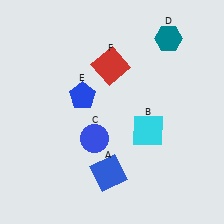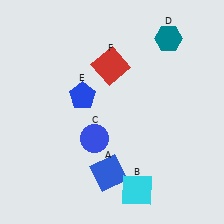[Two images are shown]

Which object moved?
The cyan square (B) moved down.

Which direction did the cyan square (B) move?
The cyan square (B) moved down.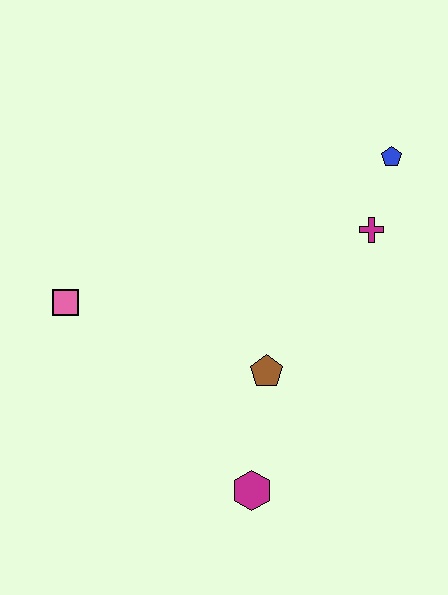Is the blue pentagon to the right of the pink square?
Yes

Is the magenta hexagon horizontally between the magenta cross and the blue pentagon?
No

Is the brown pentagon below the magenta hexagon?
No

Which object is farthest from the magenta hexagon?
The blue pentagon is farthest from the magenta hexagon.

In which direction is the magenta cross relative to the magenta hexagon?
The magenta cross is above the magenta hexagon.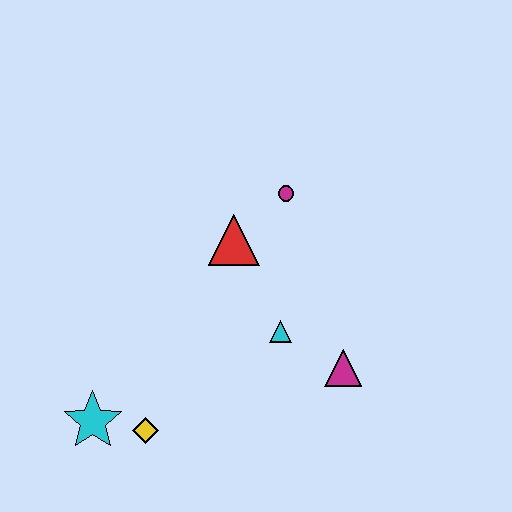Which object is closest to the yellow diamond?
The cyan star is closest to the yellow diamond.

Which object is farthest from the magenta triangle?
The cyan star is farthest from the magenta triangle.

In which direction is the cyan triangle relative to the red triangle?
The cyan triangle is below the red triangle.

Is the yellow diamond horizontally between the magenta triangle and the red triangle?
No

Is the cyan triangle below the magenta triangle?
No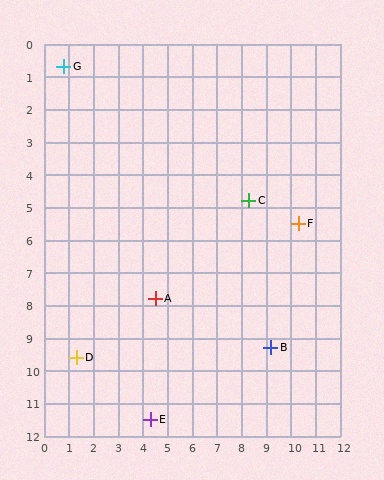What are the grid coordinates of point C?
Point C is at approximately (8.3, 4.8).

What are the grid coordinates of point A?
Point A is at approximately (4.5, 7.8).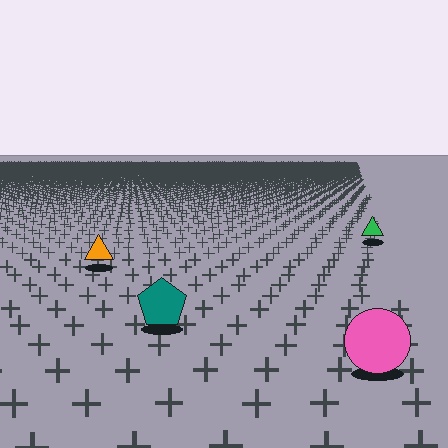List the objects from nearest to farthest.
From nearest to farthest: the pink circle, the teal pentagon, the orange triangle, the green triangle.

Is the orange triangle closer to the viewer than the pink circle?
No. The pink circle is closer — you can tell from the texture gradient: the ground texture is coarser near it.